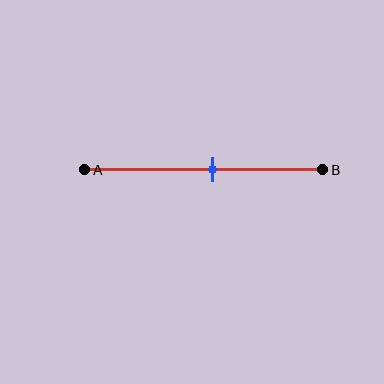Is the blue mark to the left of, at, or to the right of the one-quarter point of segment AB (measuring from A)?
The blue mark is to the right of the one-quarter point of segment AB.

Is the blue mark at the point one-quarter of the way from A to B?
No, the mark is at about 55% from A, not at the 25% one-quarter point.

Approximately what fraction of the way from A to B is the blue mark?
The blue mark is approximately 55% of the way from A to B.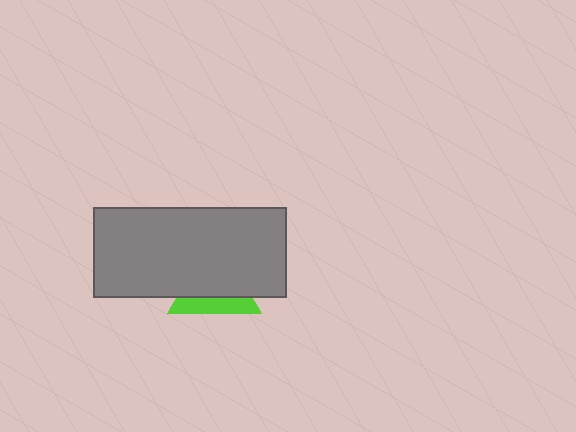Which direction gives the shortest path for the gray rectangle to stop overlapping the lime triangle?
Moving up gives the shortest separation.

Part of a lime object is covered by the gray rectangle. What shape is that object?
It is a triangle.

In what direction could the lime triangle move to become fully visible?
The lime triangle could move down. That would shift it out from behind the gray rectangle entirely.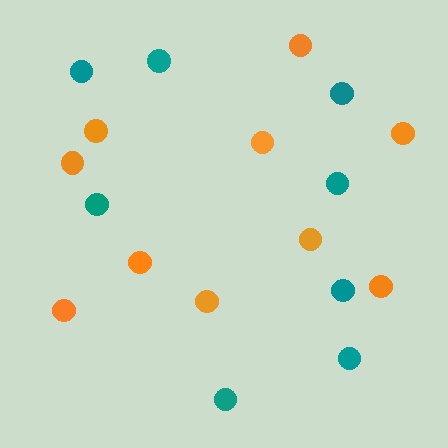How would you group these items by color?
There are 2 groups: one group of teal circles (8) and one group of orange circles (10).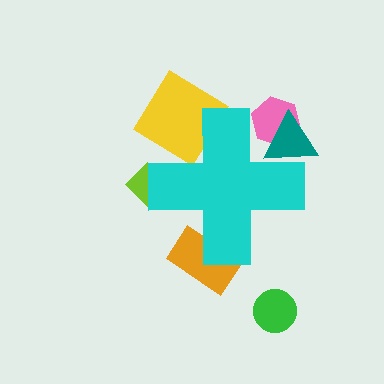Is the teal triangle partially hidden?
Yes, the teal triangle is partially hidden behind the cyan cross.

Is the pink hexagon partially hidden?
Yes, the pink hexagon is partially hidden behind the cyan cross.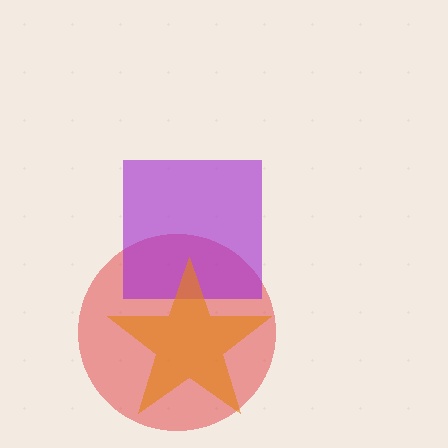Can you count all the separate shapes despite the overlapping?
Yes, there are 3 separate shapes.